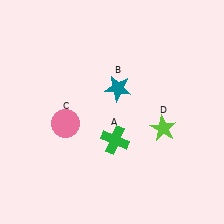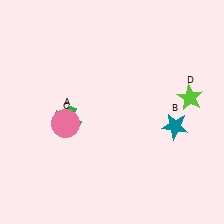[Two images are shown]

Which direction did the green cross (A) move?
The green cross (A) moved left.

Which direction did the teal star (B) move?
The teal star (B) moved right.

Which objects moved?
The objects that moved are: the green cross (A), the teal star (B), the lime star (D).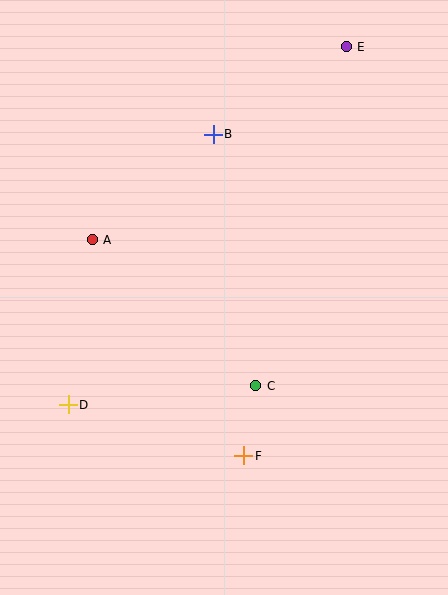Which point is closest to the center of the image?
Point C at (256, 386) is closest to the center.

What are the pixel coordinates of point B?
Point B is at (213, 134).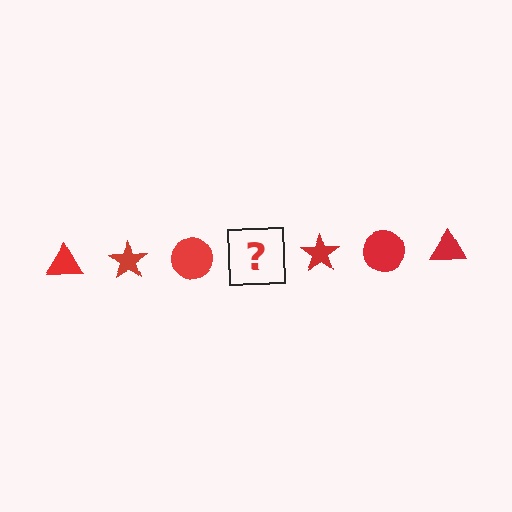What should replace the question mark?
The question mark should be replaced with a red triangle.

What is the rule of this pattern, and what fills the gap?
The rule is that the pattern cycles through triangle, star, circle shapes in red. The gap should be filled with a red triangle.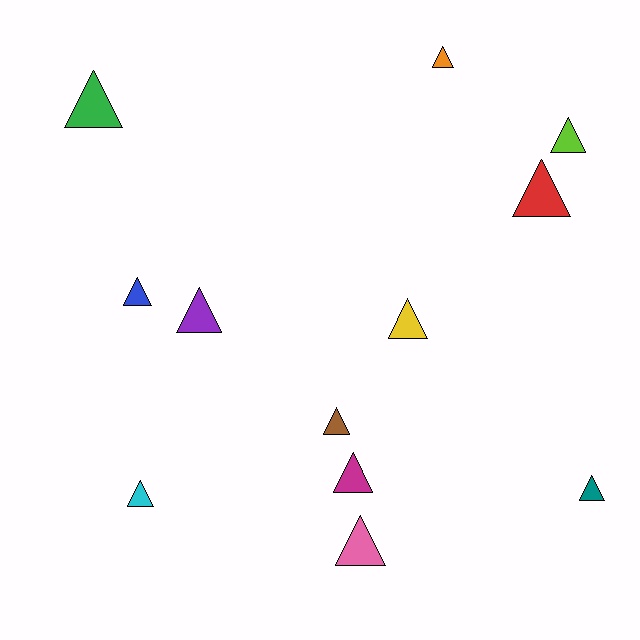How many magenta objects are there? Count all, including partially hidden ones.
There is 1 magenta object.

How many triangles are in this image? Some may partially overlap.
There are 12 triangles.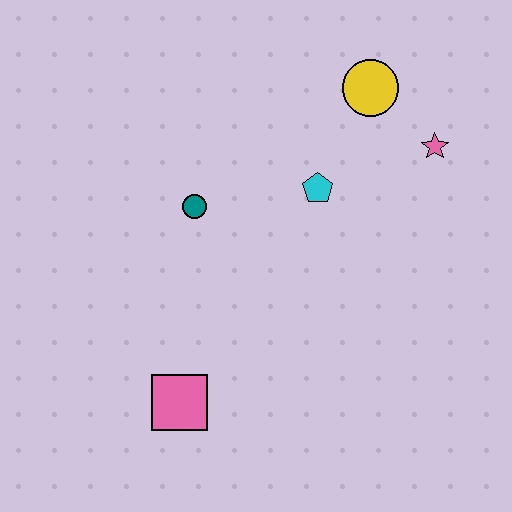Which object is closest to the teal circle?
The cyan pentagon is closest to the teal circle.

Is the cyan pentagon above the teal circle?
Yes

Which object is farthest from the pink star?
The pink square is farthest from the pink star.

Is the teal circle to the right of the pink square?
Yes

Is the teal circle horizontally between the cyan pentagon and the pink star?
No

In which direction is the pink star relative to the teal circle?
The pink star is to the right of the teal circle.